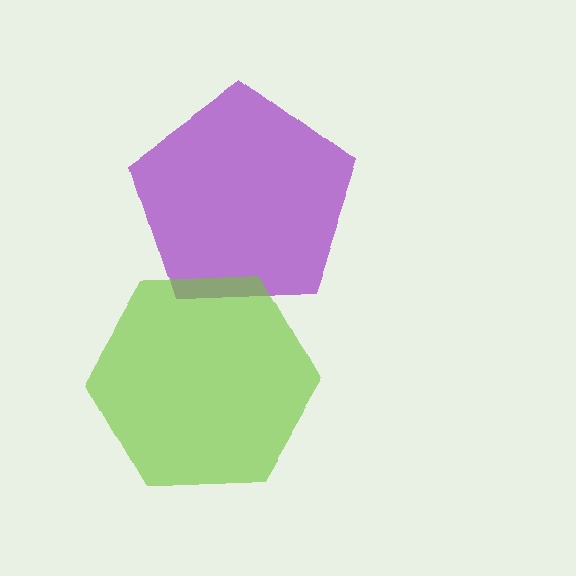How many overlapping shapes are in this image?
There are 2 overlapping shapes in the image.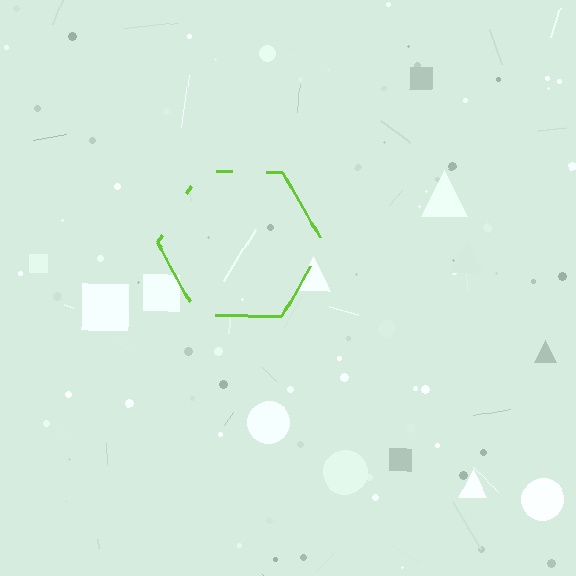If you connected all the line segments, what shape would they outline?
They would outline a hexagon.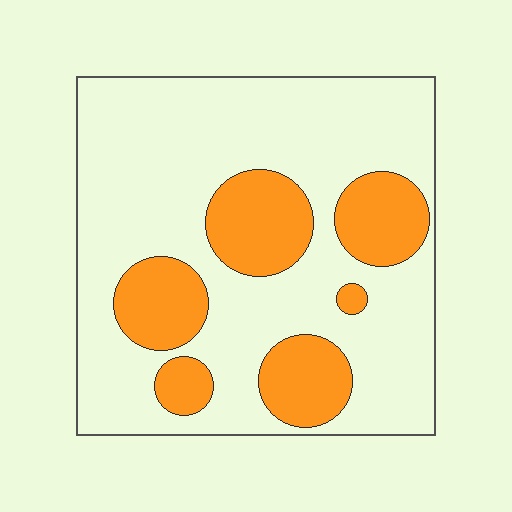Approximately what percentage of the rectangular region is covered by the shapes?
Approximately 25%.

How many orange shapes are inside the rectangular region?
6.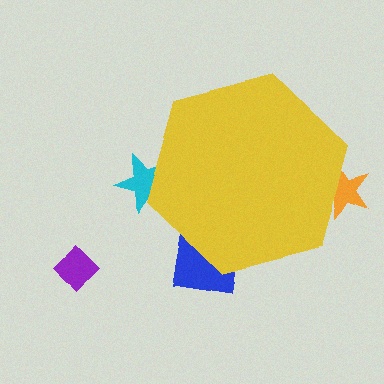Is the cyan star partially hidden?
Yes, the cyan star is partially hidden behind the yellow hexagon.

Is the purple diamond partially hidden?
No, the purple diamond is fully visible.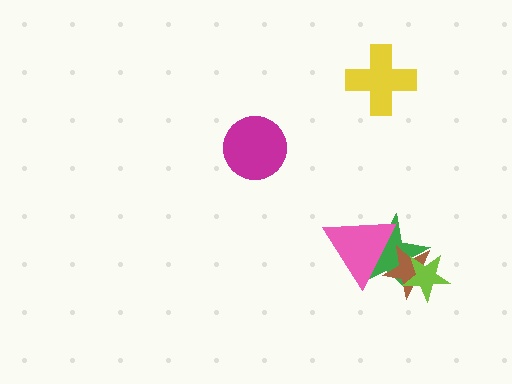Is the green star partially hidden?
Yes, it is partially covered by another shape.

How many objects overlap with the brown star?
3 objects overlap with the brown star.